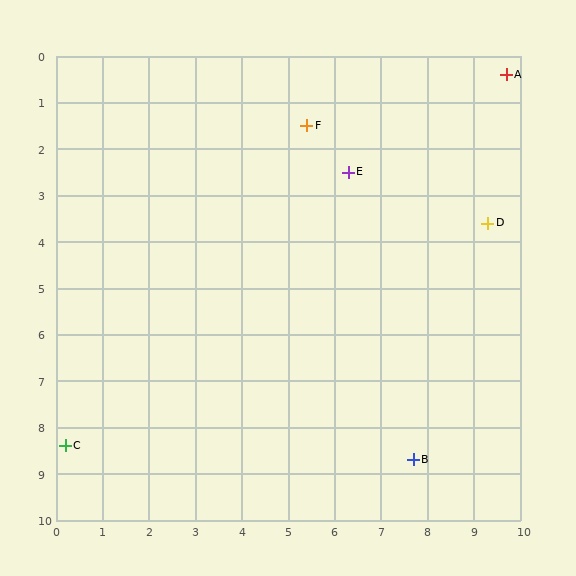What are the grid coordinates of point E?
Point E is at approximately (6.3, 2.5).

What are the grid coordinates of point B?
Point B is at approximately (7.7, 8.7).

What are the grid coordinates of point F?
Point F is at approximately (5.4, 1.5).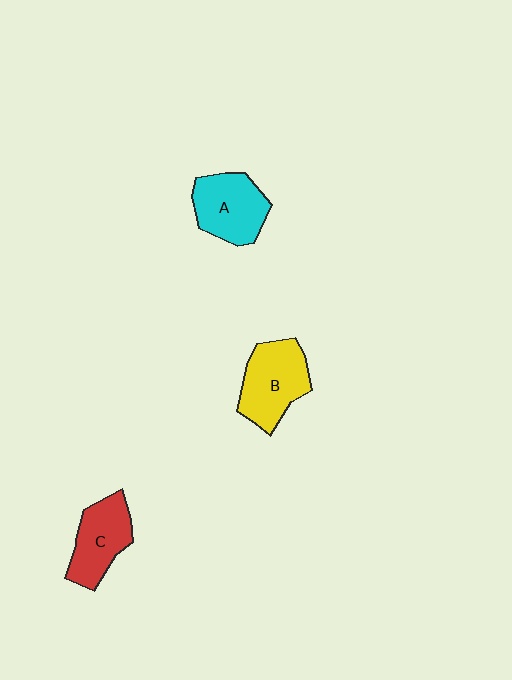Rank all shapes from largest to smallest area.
From largest to smallest: B (yellow), A (cyan), C (red).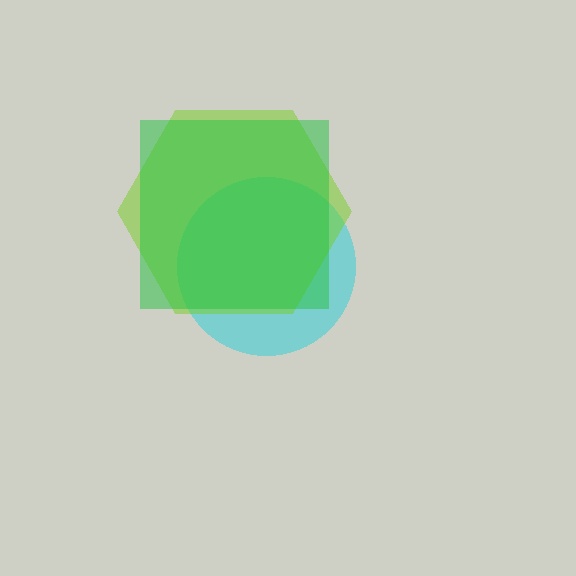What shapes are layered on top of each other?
The layered shapes are: a cyan circle, a lime hexagon, a green square.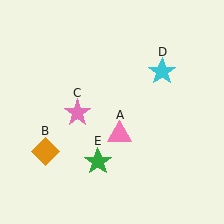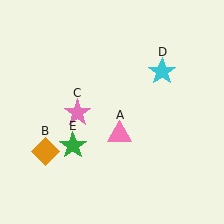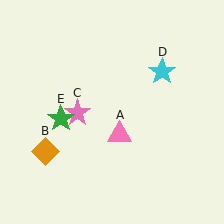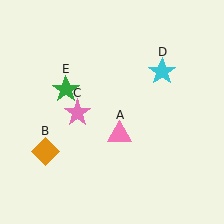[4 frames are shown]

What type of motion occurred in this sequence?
The green star (object E) rotated clockwise around the center of the scene.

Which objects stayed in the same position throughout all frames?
Pink triangle (object A) and orange diamond (object B) and pink star (object C) and cyan star (object D) remained stationary.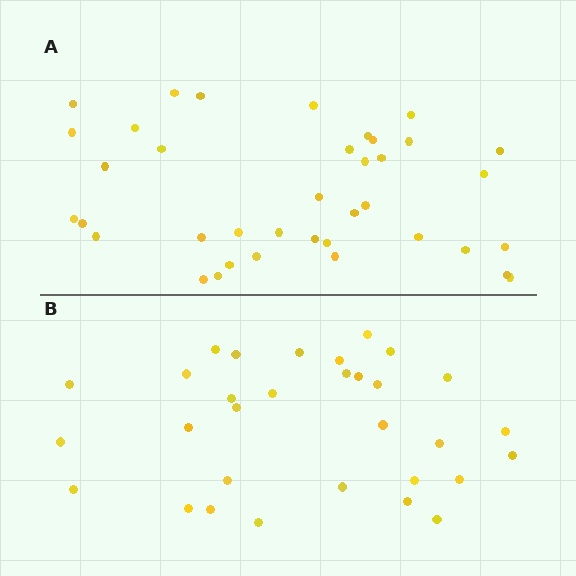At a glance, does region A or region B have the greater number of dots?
Region A (the top region) has more dots.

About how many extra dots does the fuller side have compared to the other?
Region A has roughly 8 or so more dots than region B.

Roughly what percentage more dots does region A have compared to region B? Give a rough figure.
About 25% more.